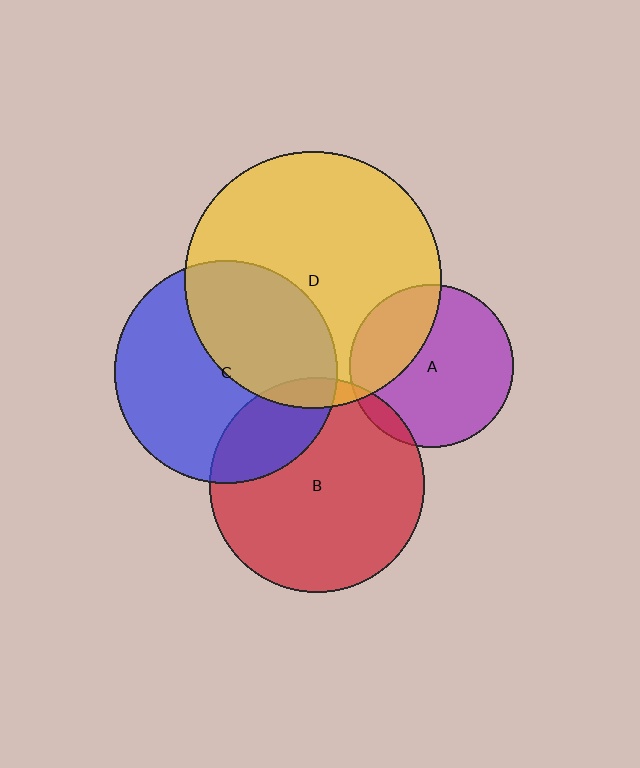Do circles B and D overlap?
Yes.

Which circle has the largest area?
Circle D (yellow).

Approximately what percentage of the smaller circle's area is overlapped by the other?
Approximately 5%.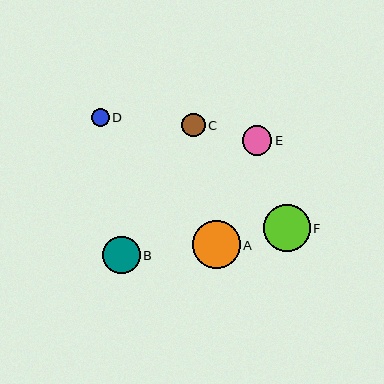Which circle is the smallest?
Circle D is the smallest with a size of approximately 18 pixels.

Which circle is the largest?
Circle A is the largest with a size of approximately 47 pixels.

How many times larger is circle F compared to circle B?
Circle F is approximately 1.2 times the size of circle B.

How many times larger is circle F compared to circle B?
Circle F is approximately 1.2 times the size of circle B.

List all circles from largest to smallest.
From largest to smallest: A, F, B, E, C, D.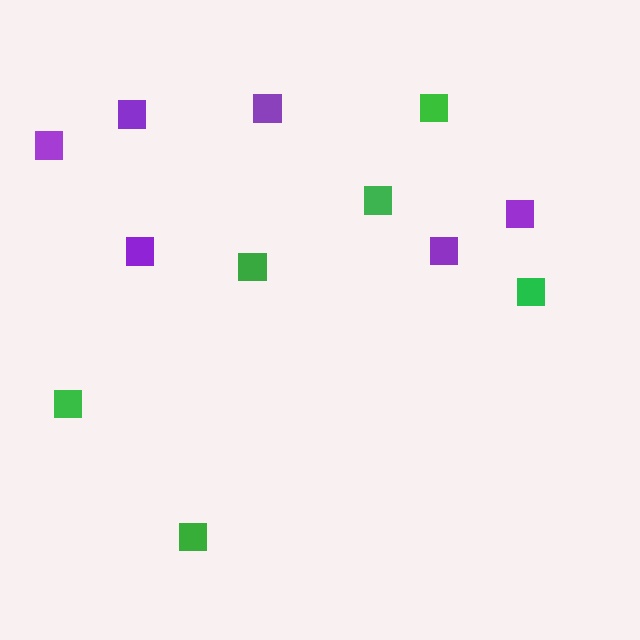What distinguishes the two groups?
There are 2 groups: one group of green squares (6) and one group of purple squares (6).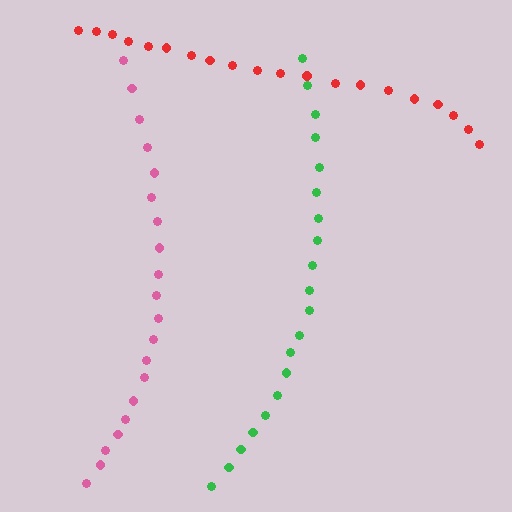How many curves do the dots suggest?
There are 3 distinct paths.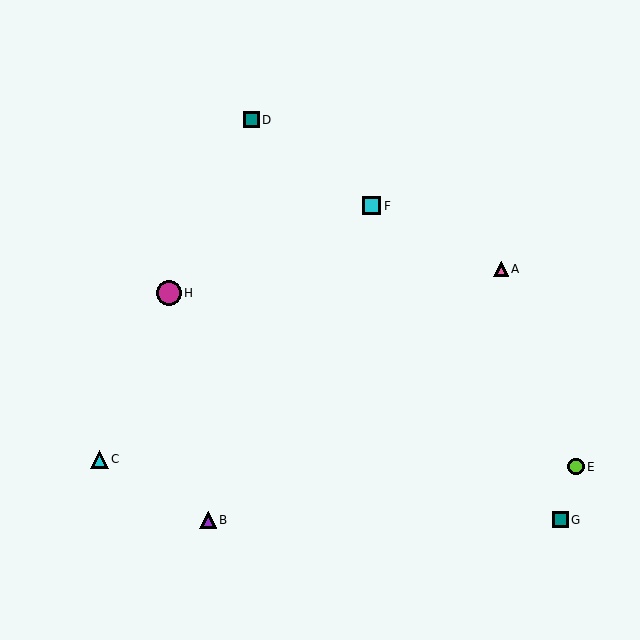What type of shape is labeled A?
Shape A is a pink triangle.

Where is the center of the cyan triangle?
The center of the cyan triangle is at (99, 459).